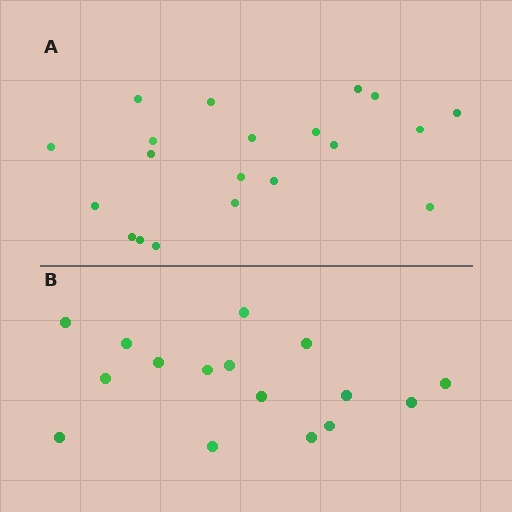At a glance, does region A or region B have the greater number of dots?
Region A (the top region) has more dots.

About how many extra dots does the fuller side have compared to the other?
Region A has about 4 more dots than region B.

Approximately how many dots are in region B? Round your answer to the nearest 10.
About 20 dots. (The exact count is 16, which rounds to 20.)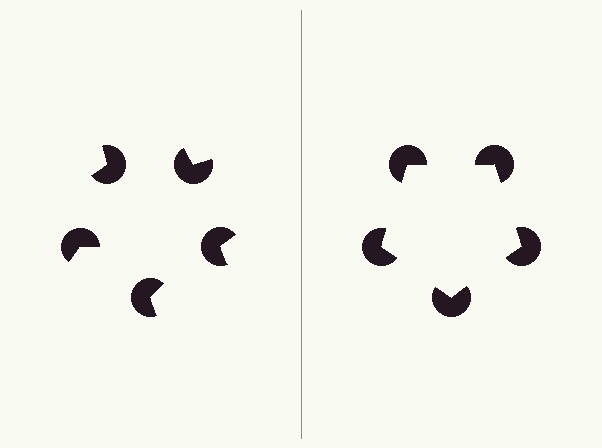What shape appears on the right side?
An illusory pentagon.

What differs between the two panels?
The pac-man discs are positioned identically on both sides; only the wedge orientations differ. On the right they align to a pentagon; on the left they are misaligned.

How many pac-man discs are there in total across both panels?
10 — 5 on each side.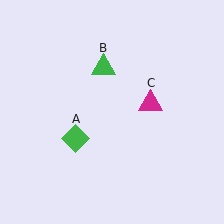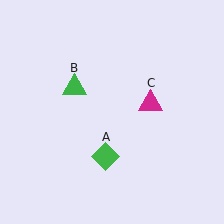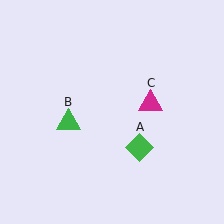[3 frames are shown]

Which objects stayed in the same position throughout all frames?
Magenta triangle (object C) remained stationary.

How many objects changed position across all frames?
2 objects changed position: green diamond (object A), green triangle (object B).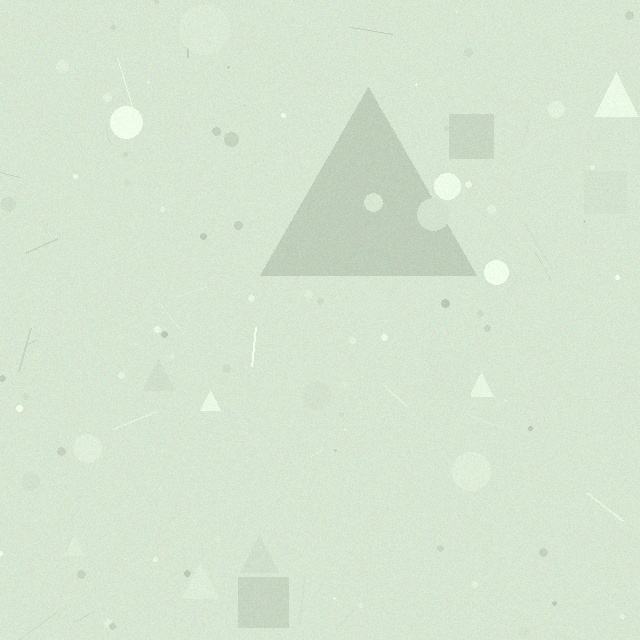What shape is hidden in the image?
A triangle is hidden in the image.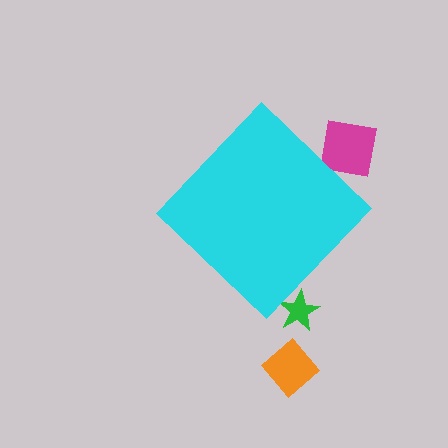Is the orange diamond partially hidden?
No, the orange diamond is fully visible.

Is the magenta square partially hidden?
Yes, the magenta square is partially hidden behind the cyan diamond.